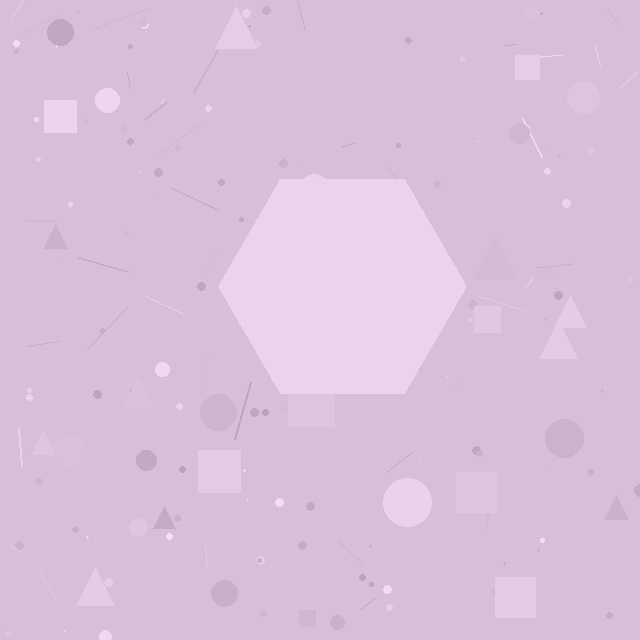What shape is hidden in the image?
A hexagon is hidden in the image.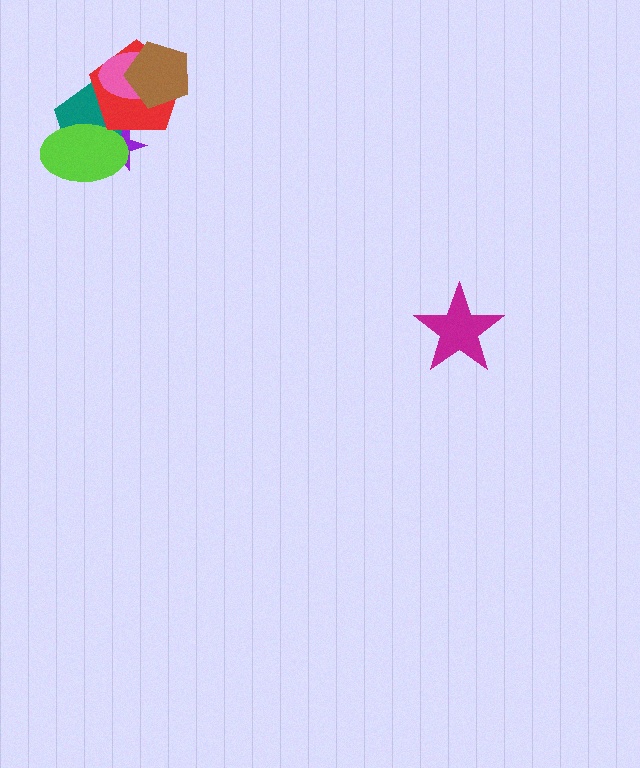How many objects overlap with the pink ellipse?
3 objects overlap with the pink ellipse.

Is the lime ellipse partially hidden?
Yes, it is partially covered by another shape.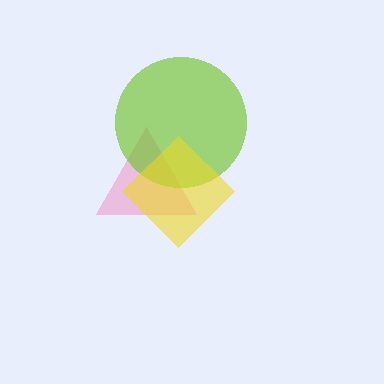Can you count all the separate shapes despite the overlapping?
Yes, there are 3 separate shapes.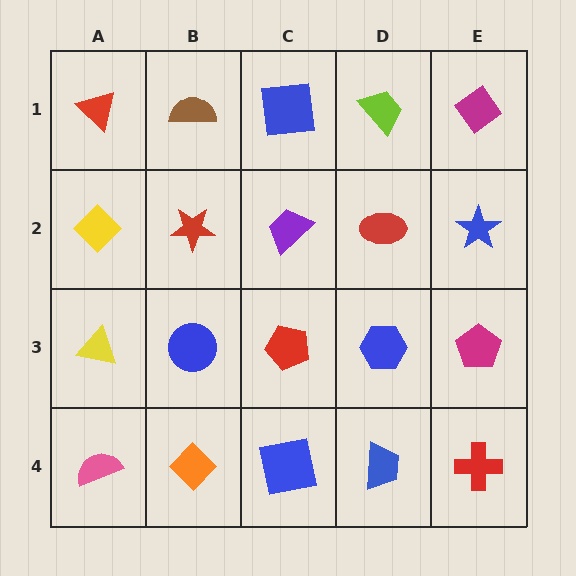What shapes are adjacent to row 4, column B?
A blue circle (row 3, column B), a pink semicircle (row 4, column A), a blue square (row 4, column C).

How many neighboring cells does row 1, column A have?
2.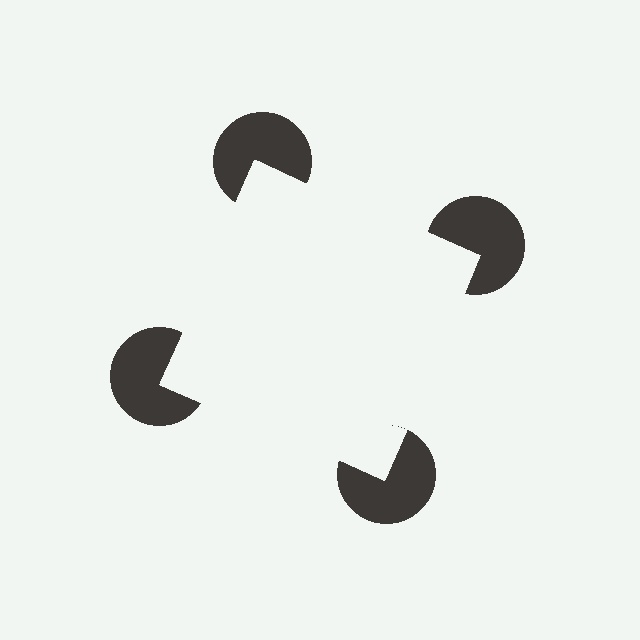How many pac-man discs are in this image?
There are 4 — one at each vertex of the illusory square.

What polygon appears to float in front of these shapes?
An illusory square — its edges are inferred from the aligned wedge cuts in the pac-man discs, not physically drawn.